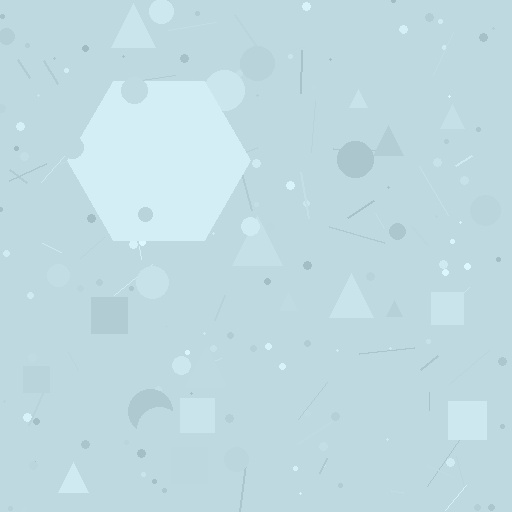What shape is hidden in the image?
A hexagon is hidden in the image.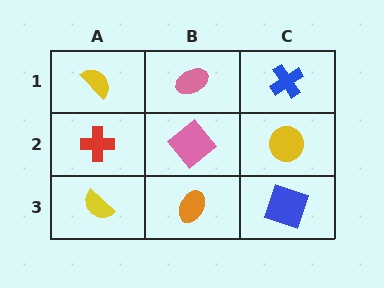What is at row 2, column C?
A yellow circle.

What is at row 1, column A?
A yellow semicircle.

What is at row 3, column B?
An orange ellipse.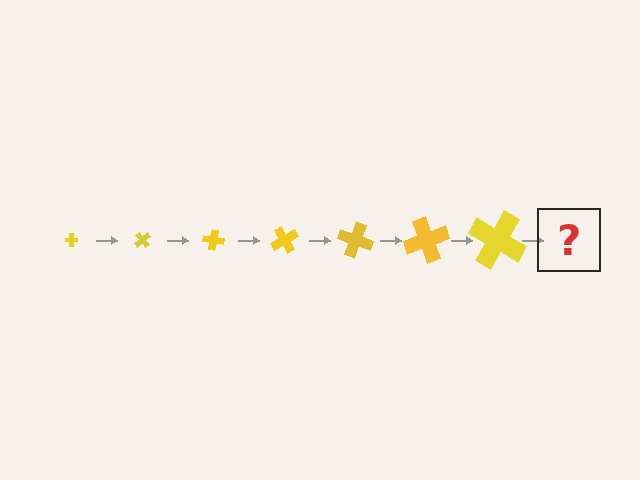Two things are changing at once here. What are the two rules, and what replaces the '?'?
The two rules are that the cross grows larger each step and it rotates 50 degrees each step. The '?' should be a cross, larger than the previous one and rotated 350 degrees from the start.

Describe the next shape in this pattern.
It should be a cross, larger than the previous one and rotated 350 degrees from the start.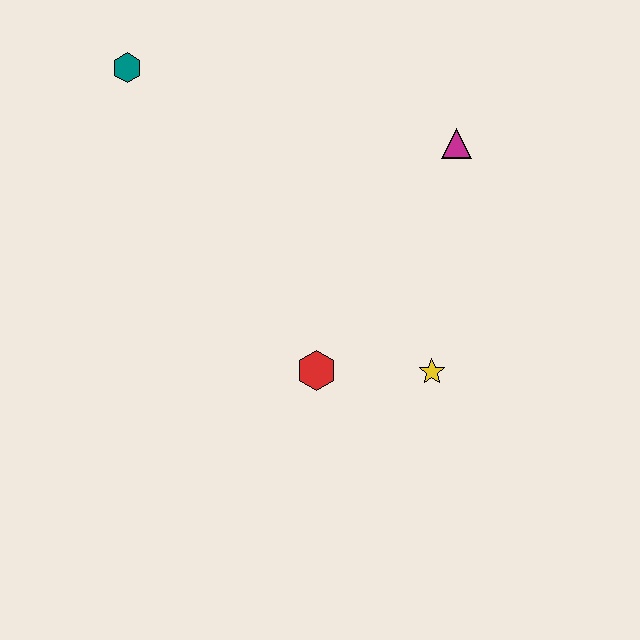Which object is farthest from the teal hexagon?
The yellow star is farthest from the teal hexagon.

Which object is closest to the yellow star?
The red hexagon is closest to the yellow star.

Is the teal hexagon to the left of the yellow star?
Yes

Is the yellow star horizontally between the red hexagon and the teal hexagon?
No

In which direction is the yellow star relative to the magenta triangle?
The yellow star is below the magenta triangle.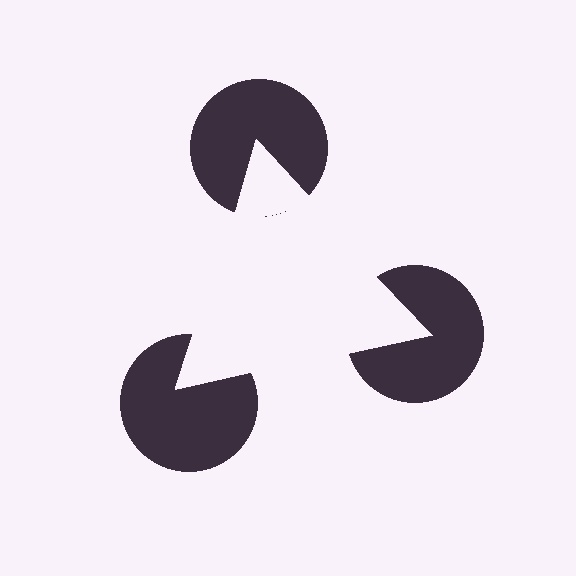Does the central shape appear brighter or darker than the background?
It typically appears slightly brighter than the background, even though no actual brightness change is drawn.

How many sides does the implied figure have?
3 sides.